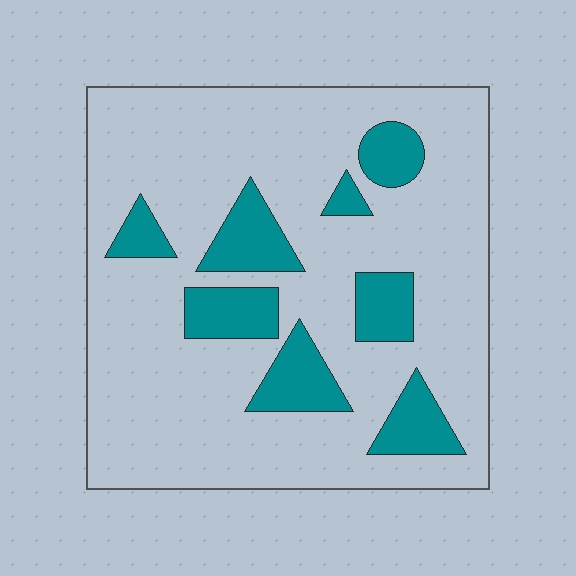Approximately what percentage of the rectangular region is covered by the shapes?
Approximately 20%.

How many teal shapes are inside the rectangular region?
8.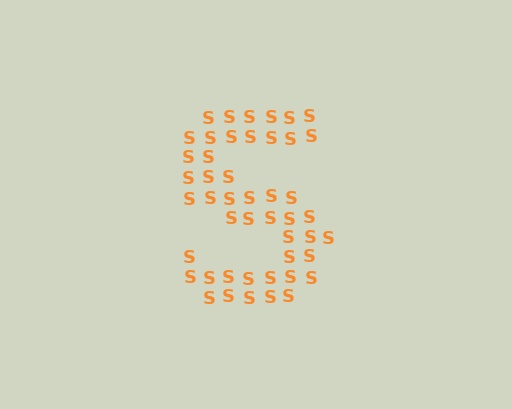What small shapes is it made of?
It is made of small letter S's.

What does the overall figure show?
The overall figure shows the letter S.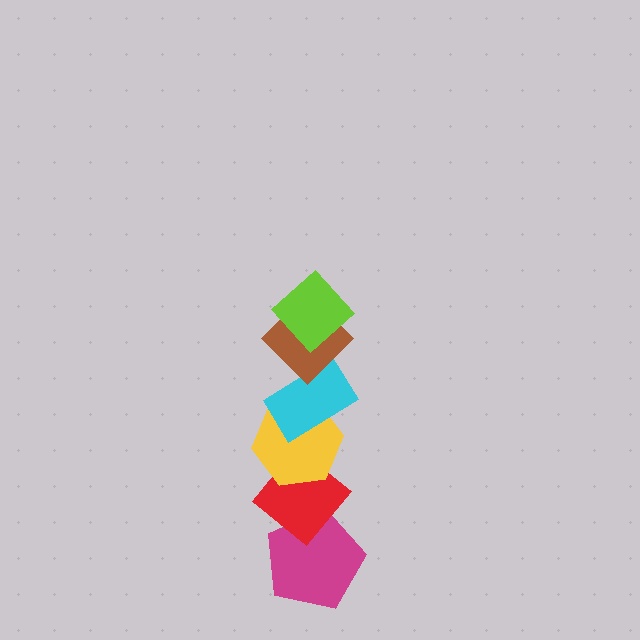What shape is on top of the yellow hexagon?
The cyan rectangle is on top of the yellow hexagon.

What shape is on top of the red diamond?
The yellow hexagon is on top of the red diamond.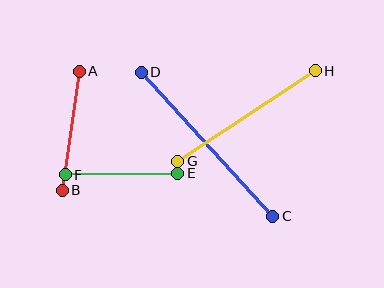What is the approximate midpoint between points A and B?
The midpoint is at approximately (71, 131) pixels.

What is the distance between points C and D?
The distance is approximately 195 pixels.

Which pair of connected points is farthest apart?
Points C and D are farthest apart.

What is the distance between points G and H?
The distance is approximately 165 pixels.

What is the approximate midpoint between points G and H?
The midpoint is at approximately (246, 116) pixels.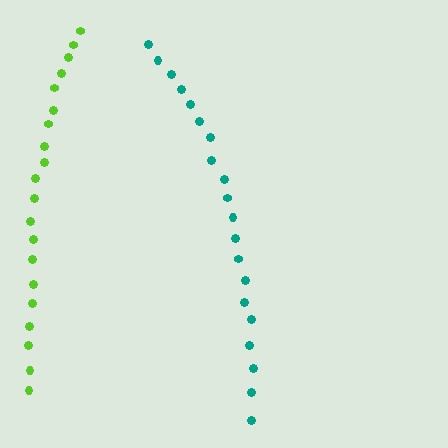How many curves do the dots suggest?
There are 2 distinct paths.